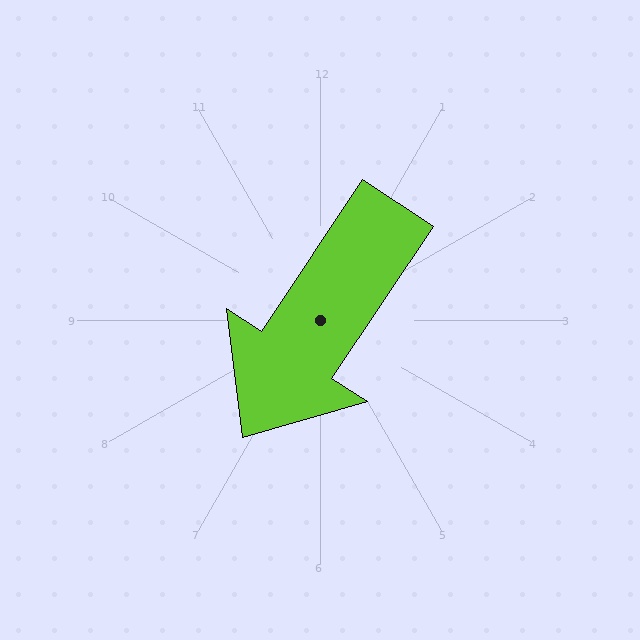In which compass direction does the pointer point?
Southwest.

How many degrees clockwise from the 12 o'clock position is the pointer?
Approximately 214 degrees.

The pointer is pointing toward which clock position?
Roughly 7 o'clock.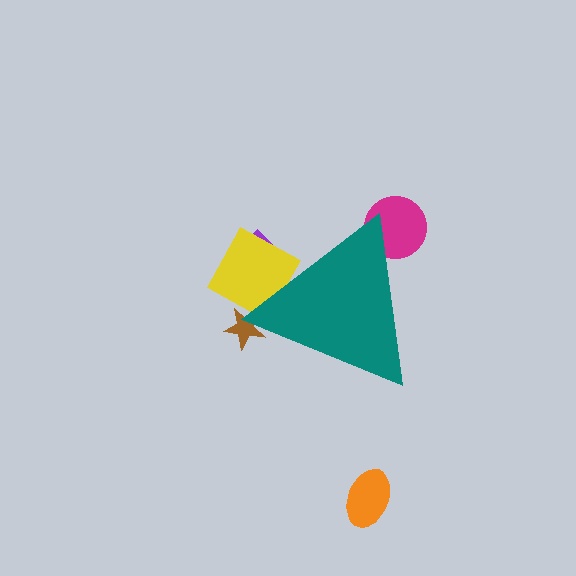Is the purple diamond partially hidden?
Yes, the purple diamond is partially hidden behind the teal triangle.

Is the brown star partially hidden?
Yes, the brown star is partially hidden behind the teal triangle.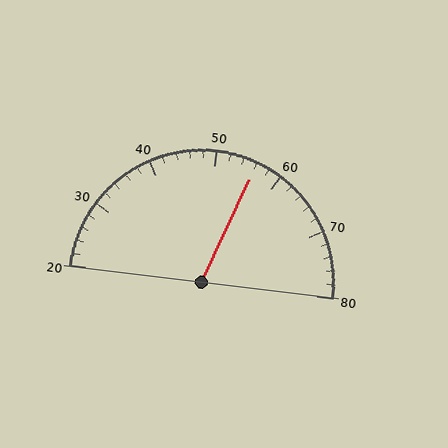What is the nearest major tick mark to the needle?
The nearest major tick mark is 60.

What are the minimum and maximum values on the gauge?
The gauge ranges from 20 to 80.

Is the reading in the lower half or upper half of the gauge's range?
The reading is in the upper half of the range (20 to 80).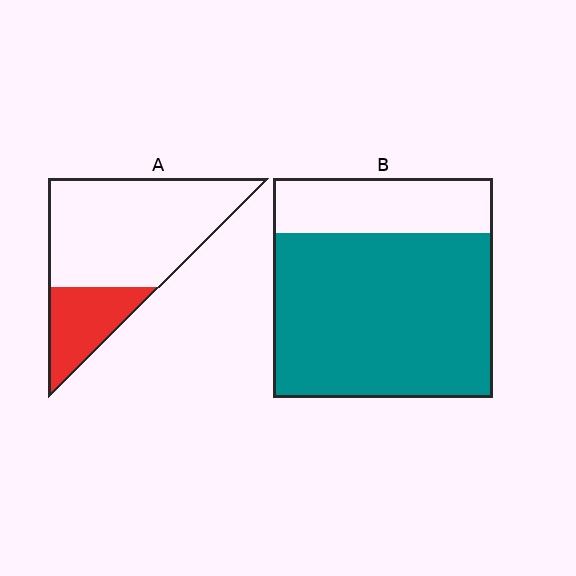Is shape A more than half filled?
No.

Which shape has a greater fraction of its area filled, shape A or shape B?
Shape B.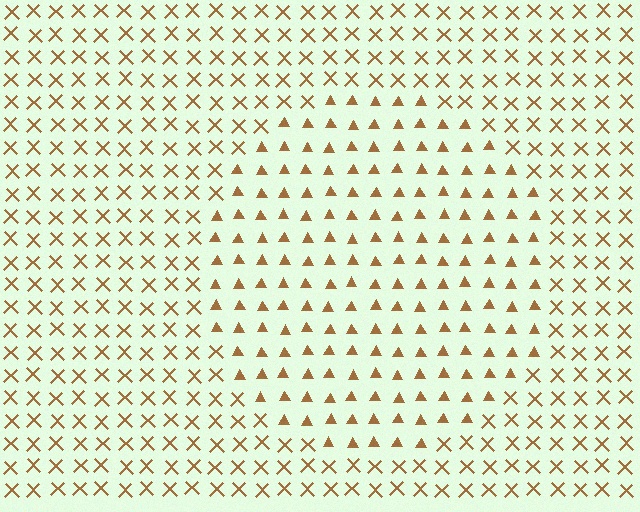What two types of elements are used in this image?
The image uses triangles inside the circle region and X marks outside it.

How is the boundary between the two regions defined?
The boundary is defined by a change in element shape: triangles inside vs. X marks outside. All elements share the same color and spacing.